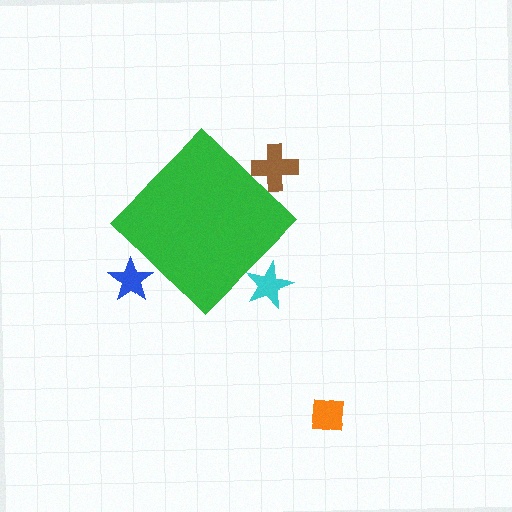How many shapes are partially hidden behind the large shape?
3 shapes are partially hidden.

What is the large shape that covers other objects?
A green diamond.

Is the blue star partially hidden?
Yes, the blue star is partially hidden behind the green diamond.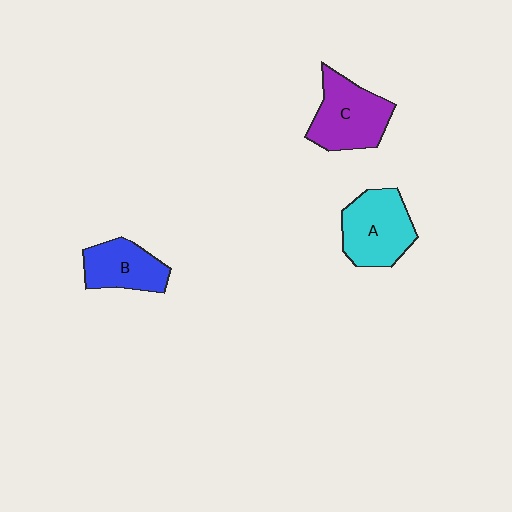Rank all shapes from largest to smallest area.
From largest to smallest: C (purple), A (cyan), B (blue).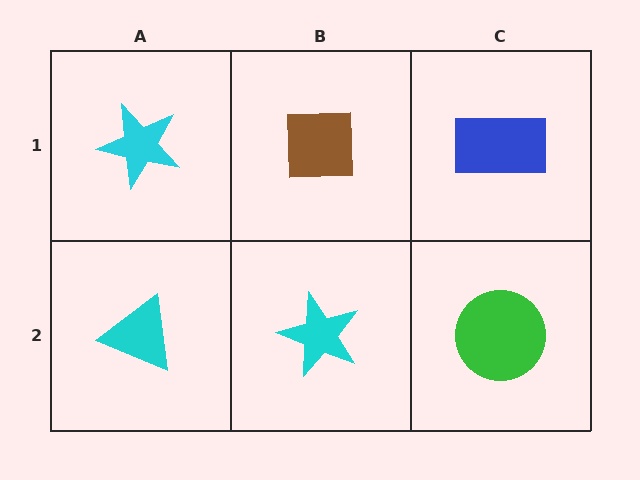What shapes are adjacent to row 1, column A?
A cyan triangle (row 2, column A), a brown square (row 1, column B).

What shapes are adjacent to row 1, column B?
A cyan star (row 2, column B), a cyan star (row 1, column A), a blue rectangle (row 1, column C).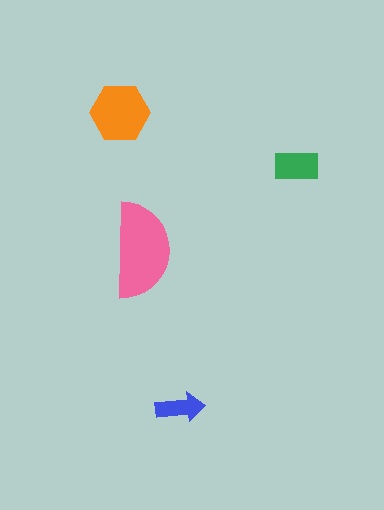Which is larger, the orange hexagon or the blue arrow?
The orange hexagon.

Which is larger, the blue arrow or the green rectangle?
The green rectangle.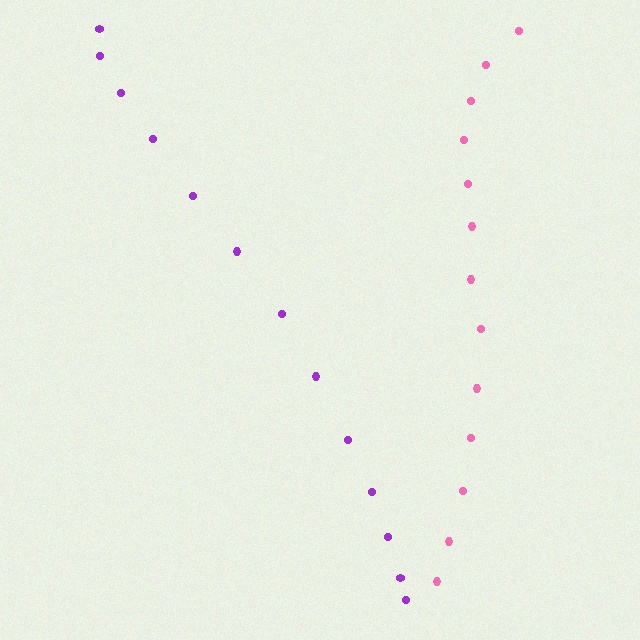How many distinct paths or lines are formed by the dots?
There are 2 distinct paths.